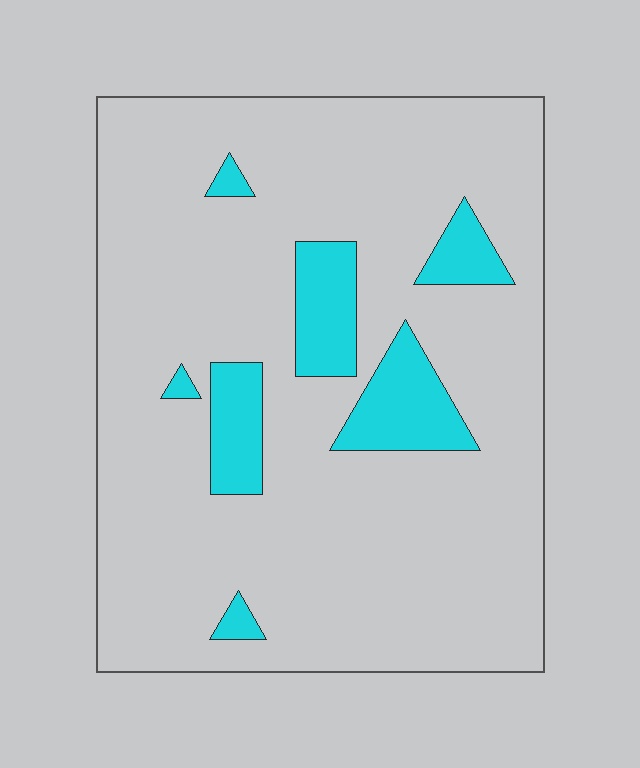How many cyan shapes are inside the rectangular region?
7.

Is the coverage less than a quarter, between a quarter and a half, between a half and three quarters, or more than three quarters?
Less than a quarter.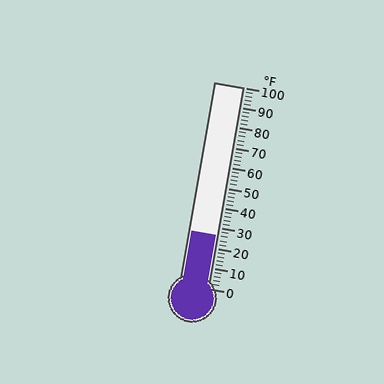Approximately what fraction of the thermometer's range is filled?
The thermometer is filled to approximately 25% of its range.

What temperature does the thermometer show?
The thermometer shows approximately 26°F.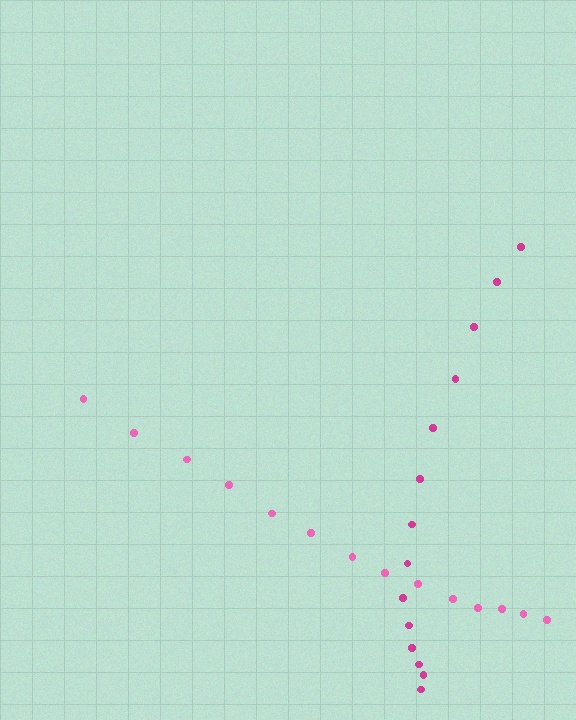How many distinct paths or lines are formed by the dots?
There are 2 distinct paths.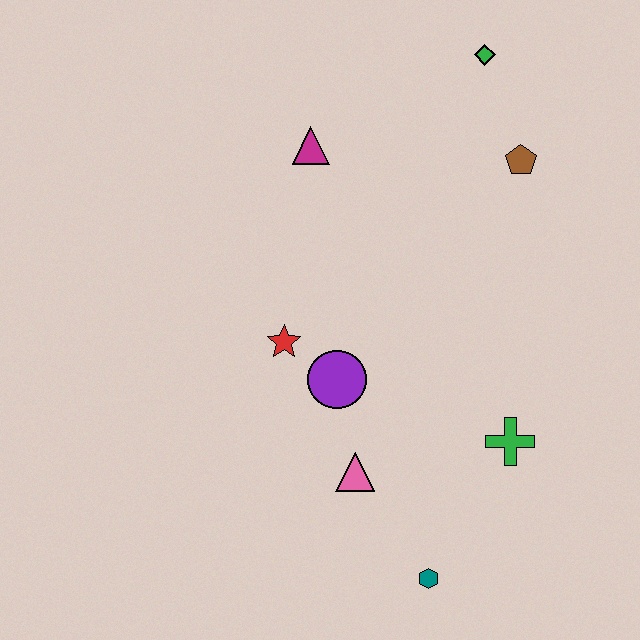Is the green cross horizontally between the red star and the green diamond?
No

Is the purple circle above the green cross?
Yes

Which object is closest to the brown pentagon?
The green diamond is closest to the brown pentagon.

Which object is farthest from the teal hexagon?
The green diamond is farthest from the teal hexagon.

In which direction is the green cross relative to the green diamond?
The green cross is below the green diamond.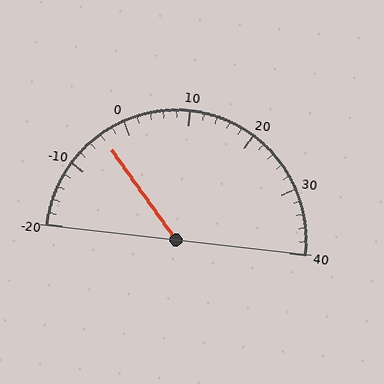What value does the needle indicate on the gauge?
The needle indicates approximately -4.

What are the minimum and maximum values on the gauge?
The gauge ranges from -20 to 40.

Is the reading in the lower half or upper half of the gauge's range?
The reading is in the lower half of the range (-20 to 40).